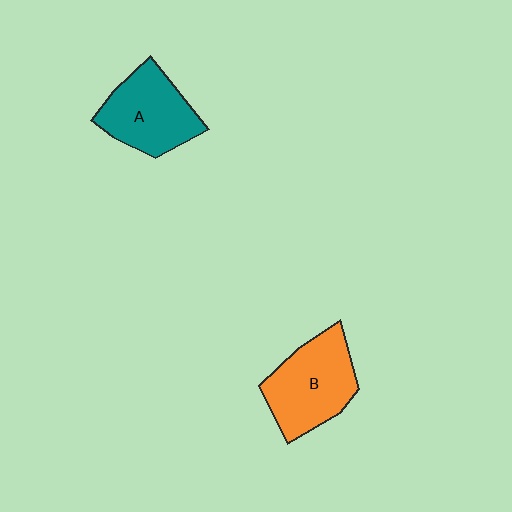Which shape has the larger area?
Shape B (orange).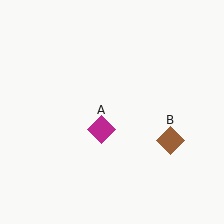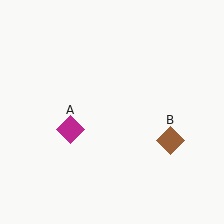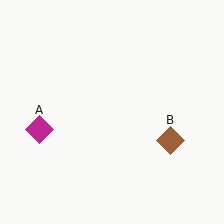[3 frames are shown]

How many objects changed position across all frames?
1 object changed position: magenta diamond (object A).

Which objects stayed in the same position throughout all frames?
Brown diamond (object B) remained stationary.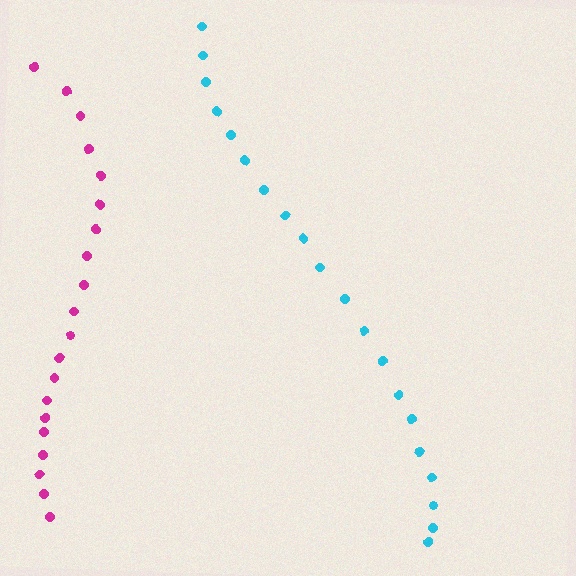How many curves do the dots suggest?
There are 2 distinct paths.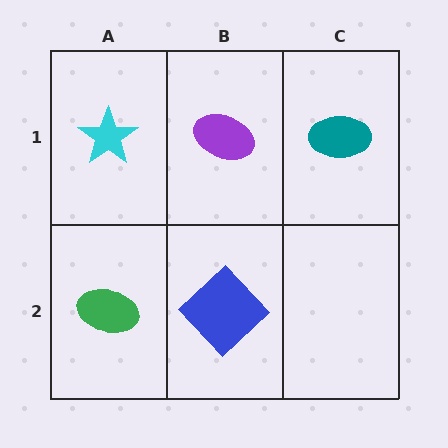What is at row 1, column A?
A cyan star.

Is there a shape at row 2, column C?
No, that cell is empty.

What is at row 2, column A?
A green ellipse.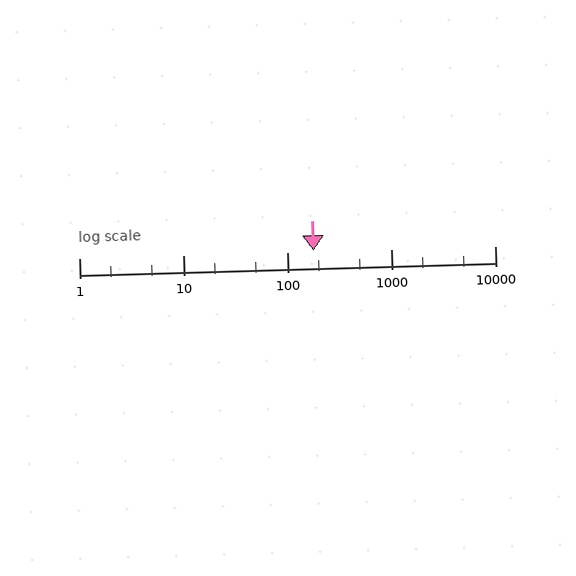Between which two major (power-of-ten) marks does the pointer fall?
The pointer is between 100 and 1000.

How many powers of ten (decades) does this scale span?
The scale spans 4 decades, from 1 to 10000.